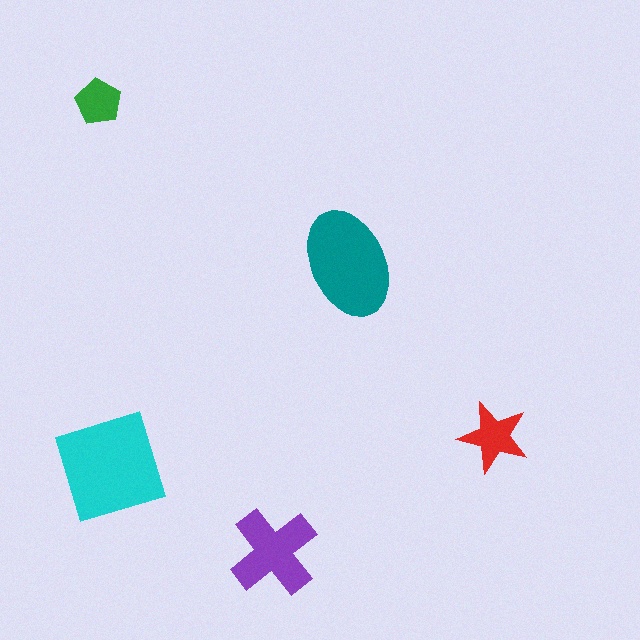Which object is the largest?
The cyan square.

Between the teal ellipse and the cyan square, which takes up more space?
The cyan square.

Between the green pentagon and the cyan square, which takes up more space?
The cyan square.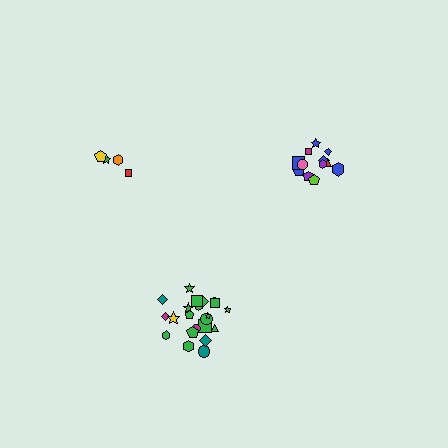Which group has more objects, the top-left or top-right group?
The top-right group.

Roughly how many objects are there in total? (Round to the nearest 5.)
Roughly 40 objects in total.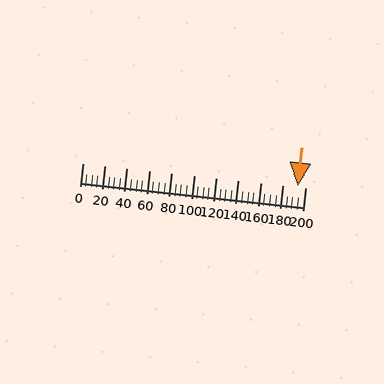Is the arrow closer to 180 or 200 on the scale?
The arrow is closer to 200.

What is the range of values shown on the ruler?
The ruler shows values from 0 to 200.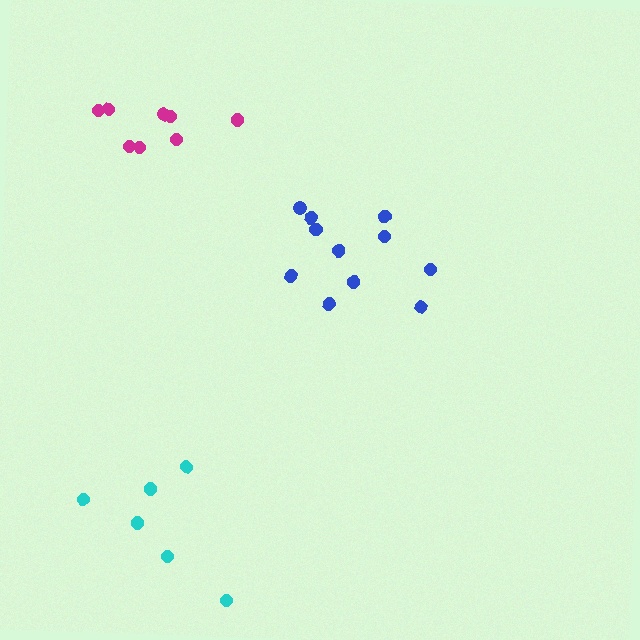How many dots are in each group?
Group 1: 6 dots, Group 2: 11 dots, Group 3: 8 dots (25 total).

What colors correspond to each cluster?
The clusters are colored: cyan, blue, magenta.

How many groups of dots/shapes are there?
There are 3 groups.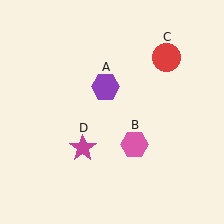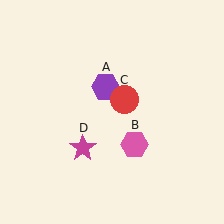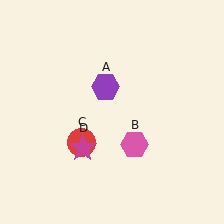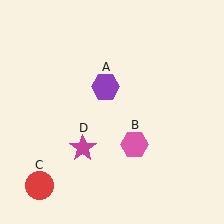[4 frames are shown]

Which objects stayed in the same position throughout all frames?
Purple hexagon (object A) and pink hexagon (object B) and magenta star (object D) remained stationary.